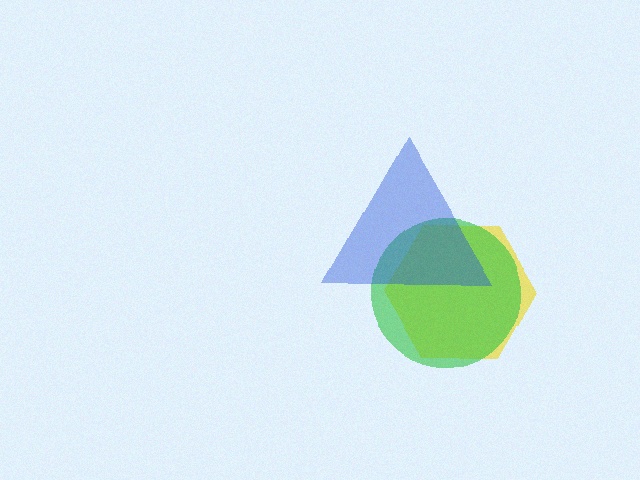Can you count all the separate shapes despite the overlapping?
Yes, there are 3 separate shapes.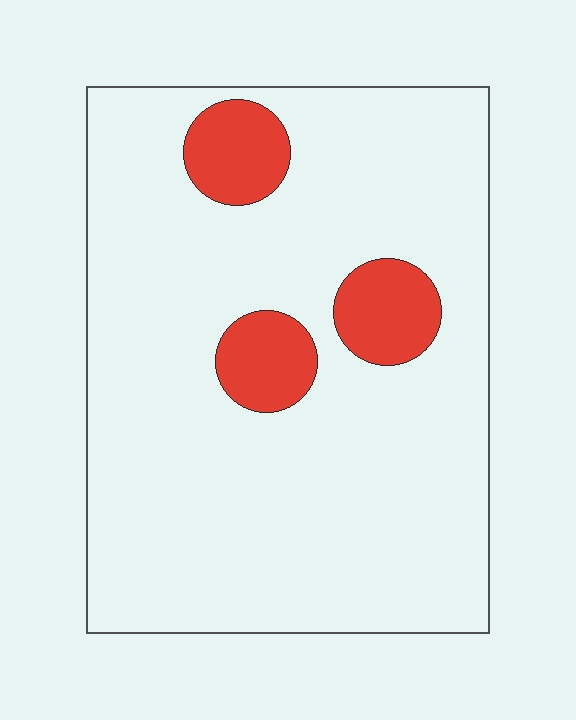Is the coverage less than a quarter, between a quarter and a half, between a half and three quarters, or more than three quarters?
Less than a quarter.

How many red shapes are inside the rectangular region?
3.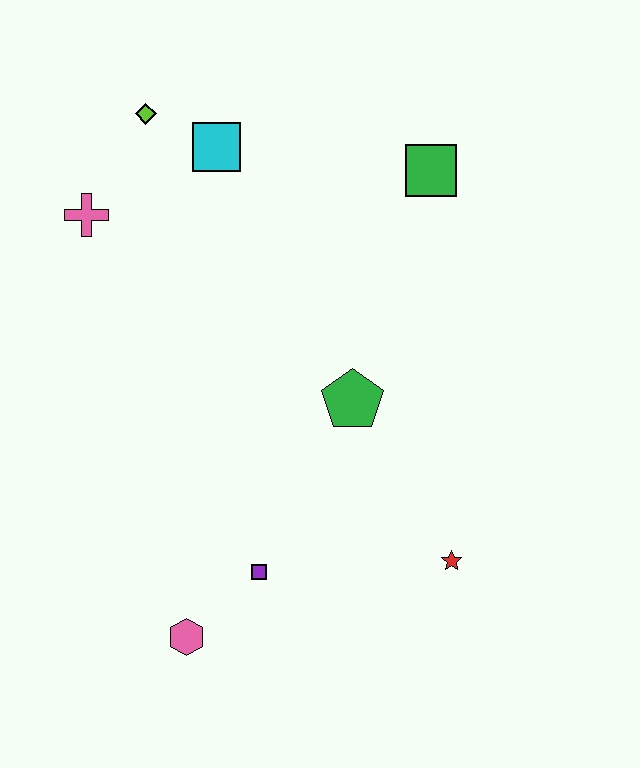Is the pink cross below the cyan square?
Yes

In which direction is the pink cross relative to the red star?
The pink cross is to the left of the red star.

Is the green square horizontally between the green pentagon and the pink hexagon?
No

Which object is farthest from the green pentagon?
The lime diamond is farthest from the green pentagon.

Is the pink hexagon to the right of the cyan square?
No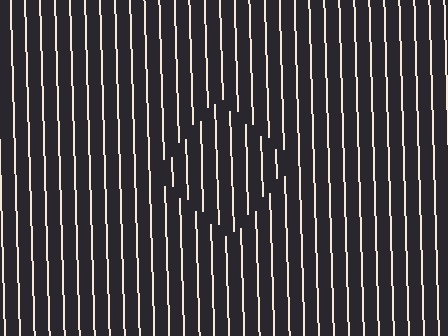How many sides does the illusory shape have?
4 sides — the line-ends trace a square.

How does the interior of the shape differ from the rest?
The interior of the shape contains the same grating, shifted by half a period — the contour is defined by the phase discontinuity where line-ends from the inner and outer gratings abut.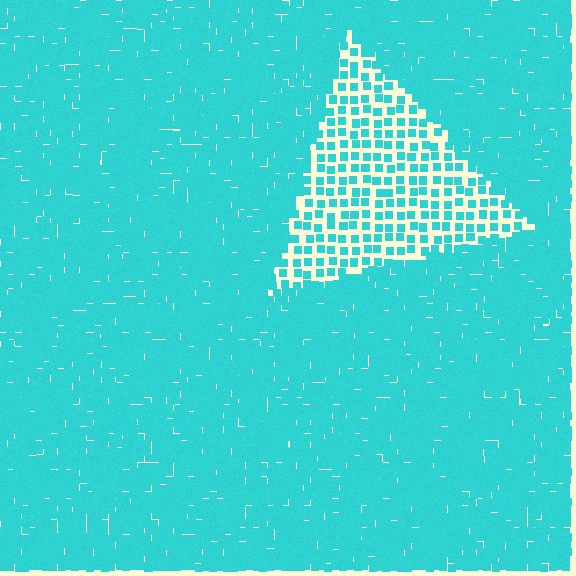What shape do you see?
I see a triangle.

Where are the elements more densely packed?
The elements are more densely packed outside the triangle boundary.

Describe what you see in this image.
The image contains small cyan elements arranged at two different densities. A triangle-shaped region is visible where the elements are less densely packed than the surrounding area.